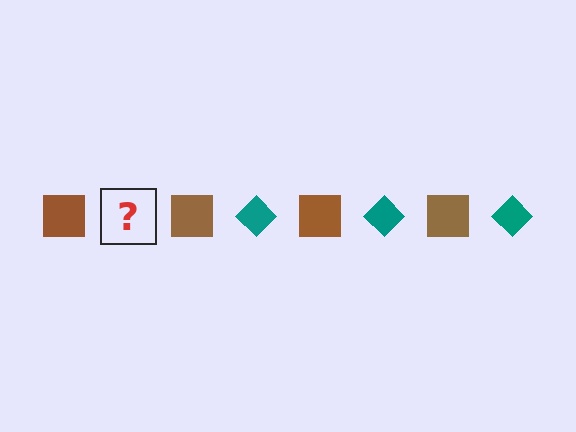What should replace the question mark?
The question mark should be replaced with a teal diamond.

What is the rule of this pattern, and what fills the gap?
The rule is that the pattern alternates between brown square and teal diamond. The gap should be filled with a teal diamond.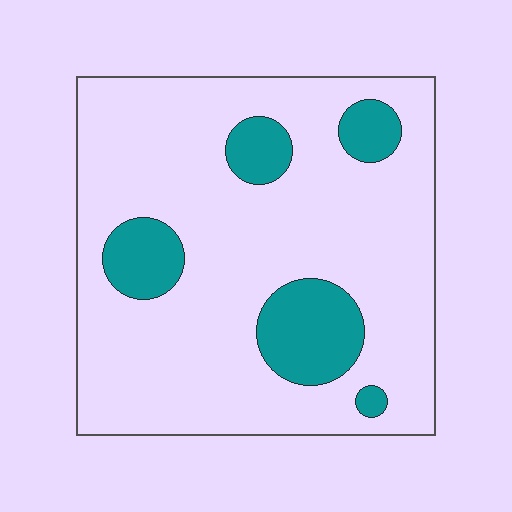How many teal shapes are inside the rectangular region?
5.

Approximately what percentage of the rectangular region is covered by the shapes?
Approximately 15%.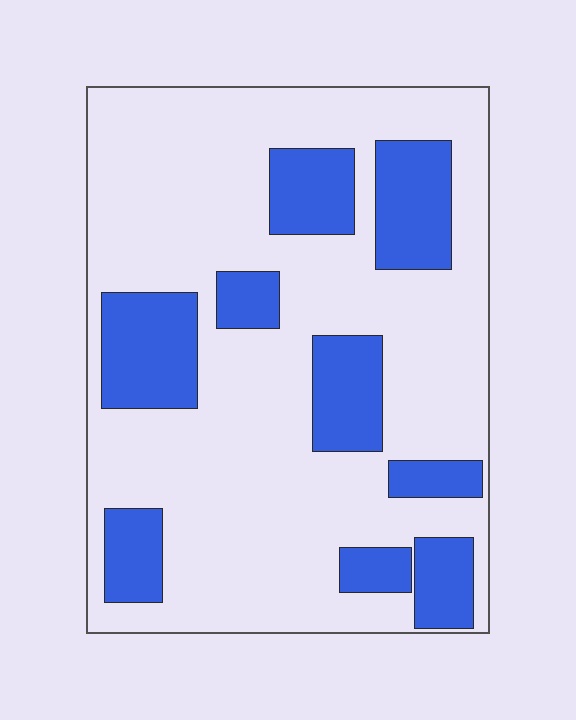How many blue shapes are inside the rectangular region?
9.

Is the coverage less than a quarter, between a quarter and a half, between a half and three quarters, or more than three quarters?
Between a quarter and a half.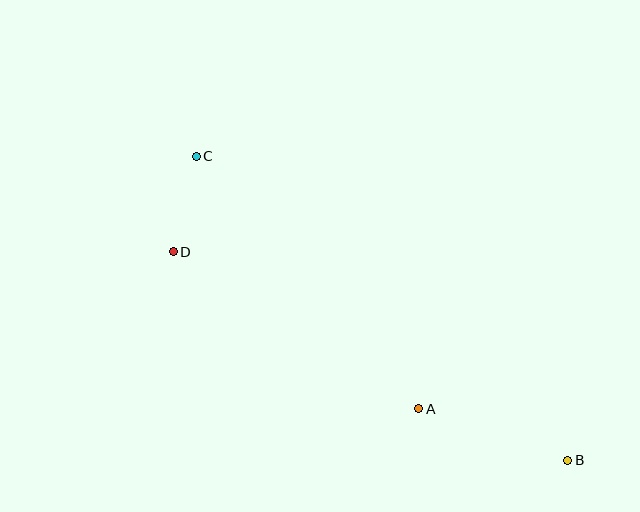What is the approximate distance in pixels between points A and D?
The distance between A and D is approximately 291 pixels.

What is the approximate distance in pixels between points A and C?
The distance between A and C is approximately 337 pixels.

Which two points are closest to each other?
Points C and D are closest to each other.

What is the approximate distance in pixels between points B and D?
The distance between B and D is approximately 446 pixels.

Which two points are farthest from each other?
Points B and C are farthest from each other.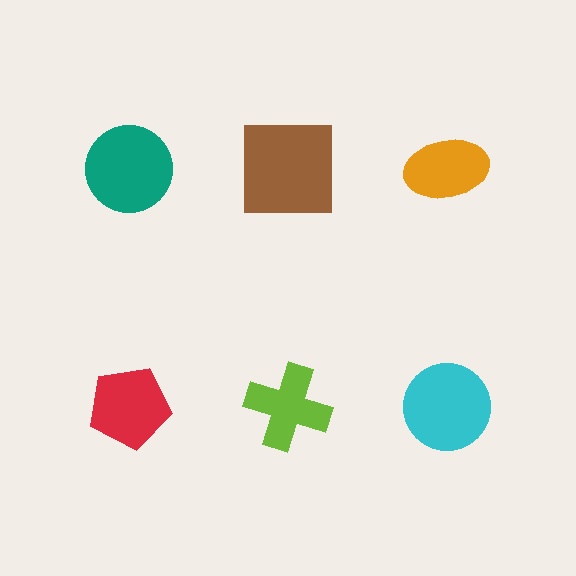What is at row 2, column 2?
A lime cross.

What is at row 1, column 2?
A brown square.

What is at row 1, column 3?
An orange ellipse.